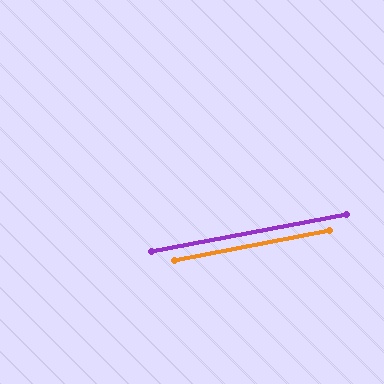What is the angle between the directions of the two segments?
Approximately 0 degrees.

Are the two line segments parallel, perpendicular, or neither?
Parallel — their directions differ by only 0.3°.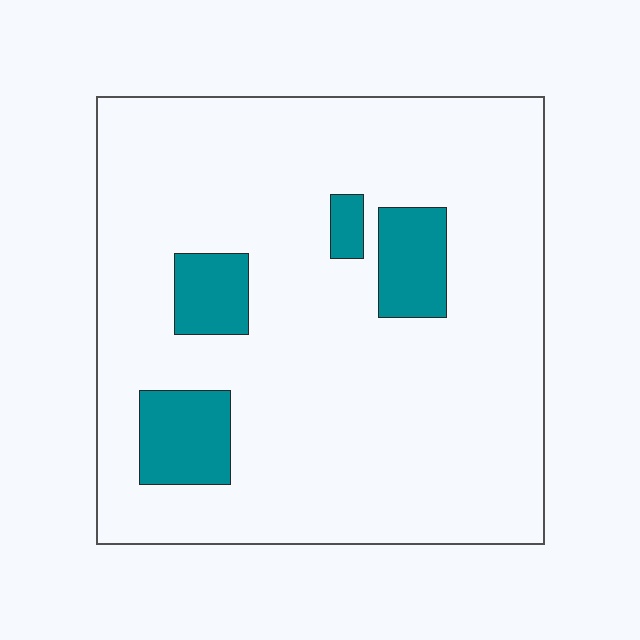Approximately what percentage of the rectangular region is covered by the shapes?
Approximately 10%.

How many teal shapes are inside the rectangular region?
4.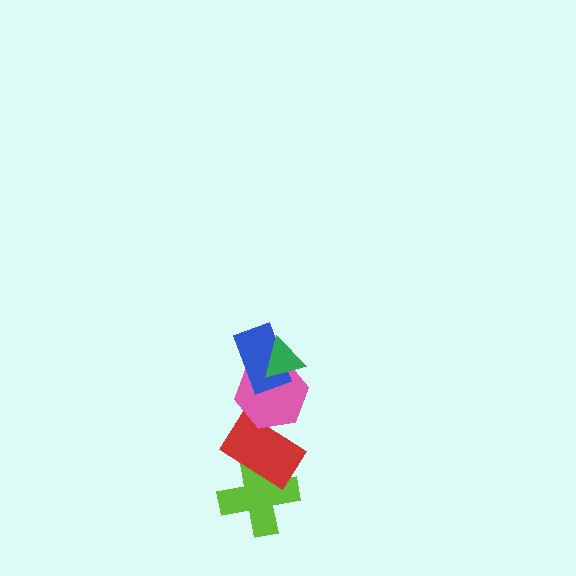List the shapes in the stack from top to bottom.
From top to bottom: the green triangle, the blue rectangle, the pink hexagon, the red rectangle, the lime cross.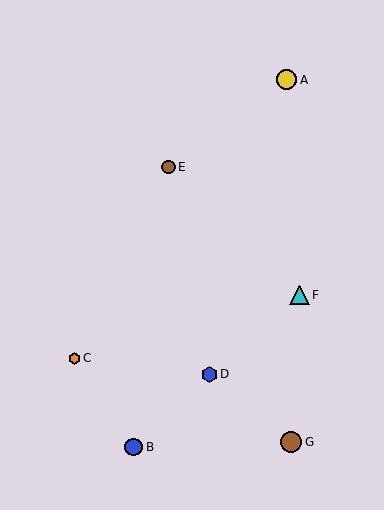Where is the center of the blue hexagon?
The center of the blue hexagon is at (209, 374).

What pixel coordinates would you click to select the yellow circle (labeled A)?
Click at (287, 80) to select the yellow circle A.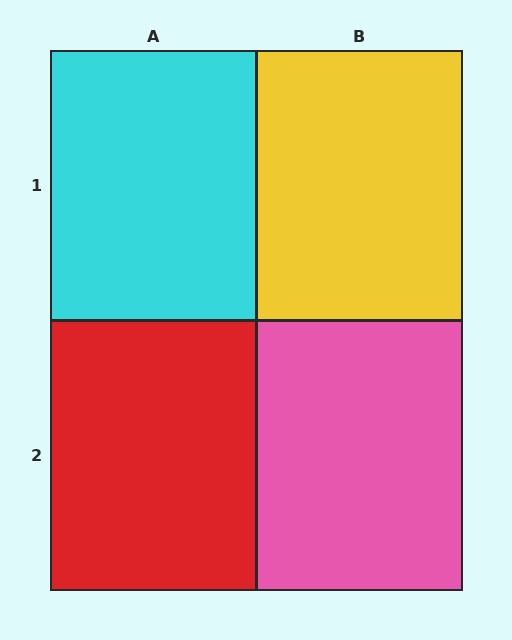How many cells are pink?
1 cell is pink.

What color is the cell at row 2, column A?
Red.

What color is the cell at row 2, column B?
Pink.